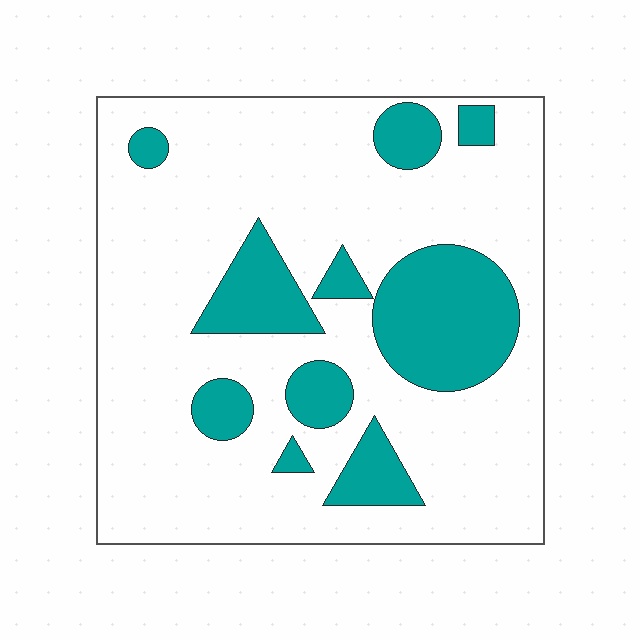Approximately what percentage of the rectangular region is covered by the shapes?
Approximately 25%.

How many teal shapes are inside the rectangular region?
10.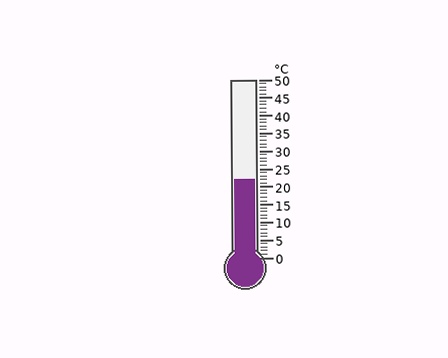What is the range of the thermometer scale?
The thermometer scale ranges from 0°C to 50°C.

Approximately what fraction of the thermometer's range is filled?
The thermometer is filled to approximately 45% of its range.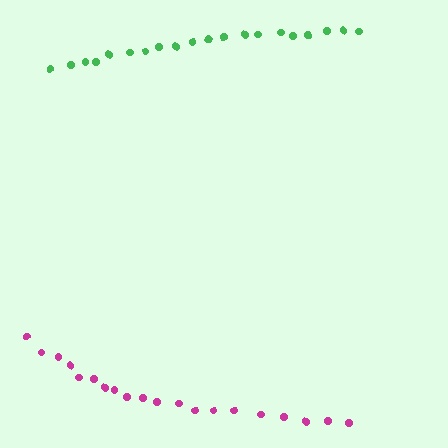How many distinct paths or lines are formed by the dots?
There are 2 distinct paths.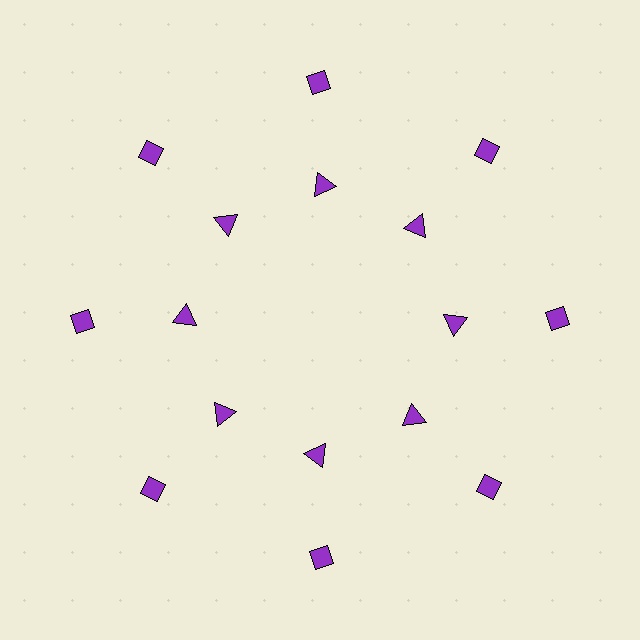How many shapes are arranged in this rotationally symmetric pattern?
There are 16 shapes, arranged in 8 groups of 2.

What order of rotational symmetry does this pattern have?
This pattern has 8-fold rotational symmetry.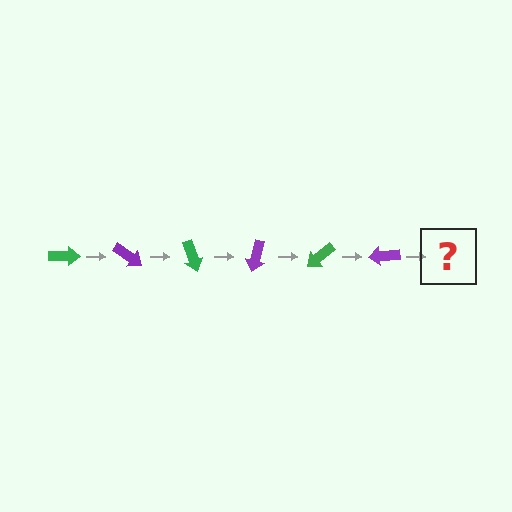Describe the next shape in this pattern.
It should be a green arrow, rotated 210 degrees from the start.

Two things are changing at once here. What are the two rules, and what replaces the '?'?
The two rules are that it rotates 35 degrees each step and the color cycles through green and purple. The '?' should be a green arrow, rotated 210 degrees from the start.